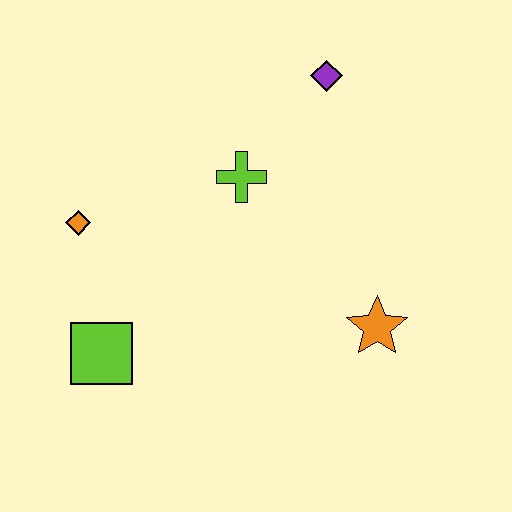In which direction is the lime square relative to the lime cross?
The lime square is below the lime cross.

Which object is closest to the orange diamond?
The lime square is closest to the orange diamond.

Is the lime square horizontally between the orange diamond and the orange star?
Yes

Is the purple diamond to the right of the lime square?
Yes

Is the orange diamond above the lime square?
Yes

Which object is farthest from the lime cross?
The lime square is farthest from the lime cross.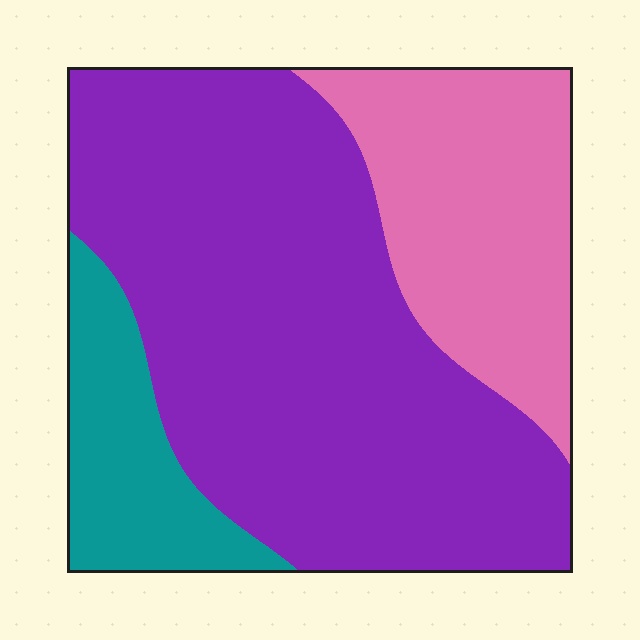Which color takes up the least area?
Teal, at roughly 15%.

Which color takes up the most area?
Purple, at roughly 60%.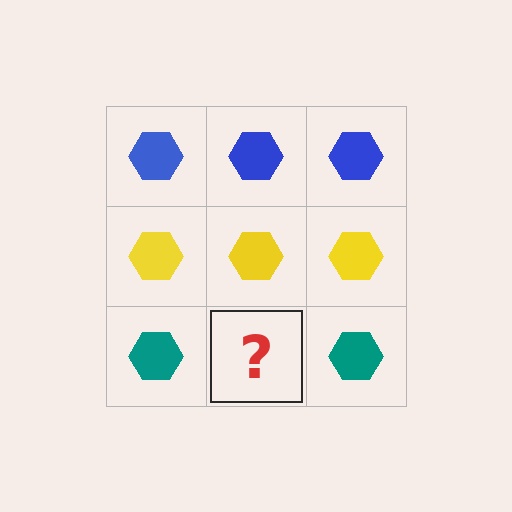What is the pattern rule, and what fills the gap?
The rule is that each row has a consistent color. The gap should be filled with a teal hexagon.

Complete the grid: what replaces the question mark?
The question mark should be replaced with a teal hexagon.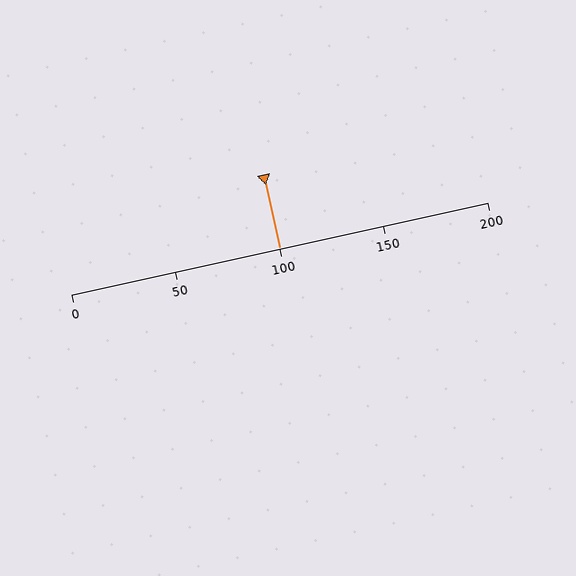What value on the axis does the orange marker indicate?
The marker indicates approximately 100.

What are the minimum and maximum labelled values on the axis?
The axis runs from 0 to 200.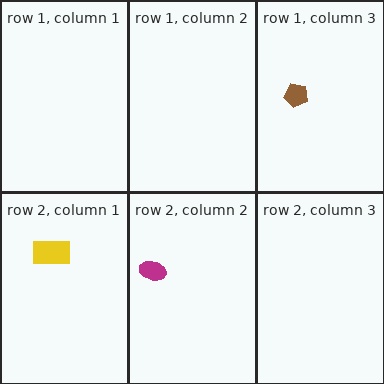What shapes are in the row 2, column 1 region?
The yellow rectangle.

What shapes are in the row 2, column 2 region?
The magenta ellipse.